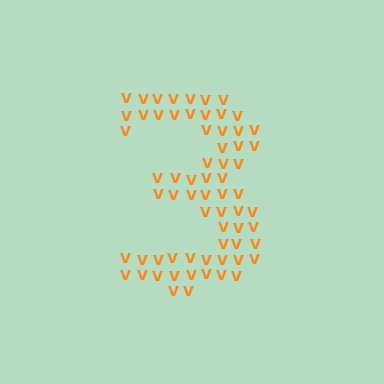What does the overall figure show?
The overall figure shows the digit 3.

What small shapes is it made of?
It is made of small letter V's.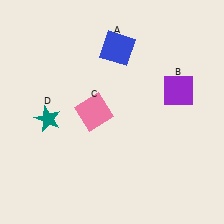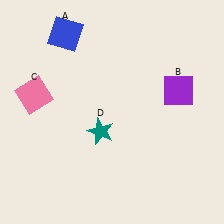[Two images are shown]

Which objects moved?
The objects that moved are: the blue square (A), the pink square (C), the teal star (D).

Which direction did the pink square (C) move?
The pink square (C) moved left.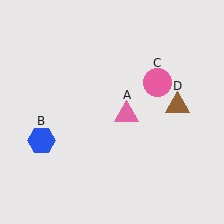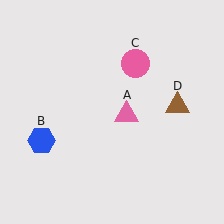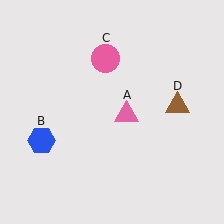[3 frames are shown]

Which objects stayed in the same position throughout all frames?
Pink triangle (object A) and blue hexagon (object B) and brown triangle (object D) remained stationary.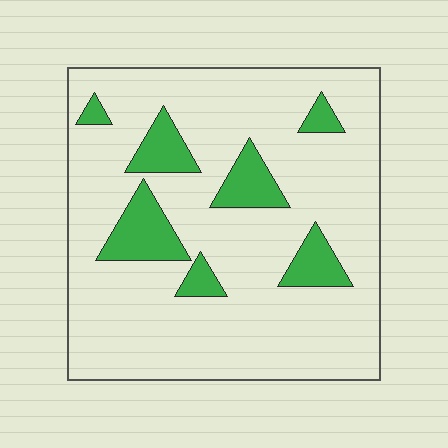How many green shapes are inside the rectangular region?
7.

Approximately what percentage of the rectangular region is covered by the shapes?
Approximately 15%.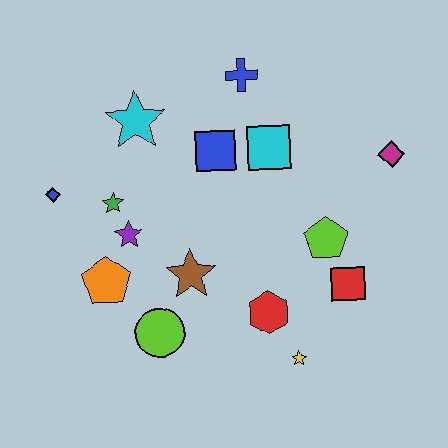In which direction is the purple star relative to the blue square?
The purple star is to the left of the blue square.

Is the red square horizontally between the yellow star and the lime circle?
No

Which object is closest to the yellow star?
The red hexagon is closest to the yellow star.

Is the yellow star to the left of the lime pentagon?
Yes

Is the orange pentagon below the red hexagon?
No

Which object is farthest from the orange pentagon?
The magenta diamond is farthest from the orange pentagon.